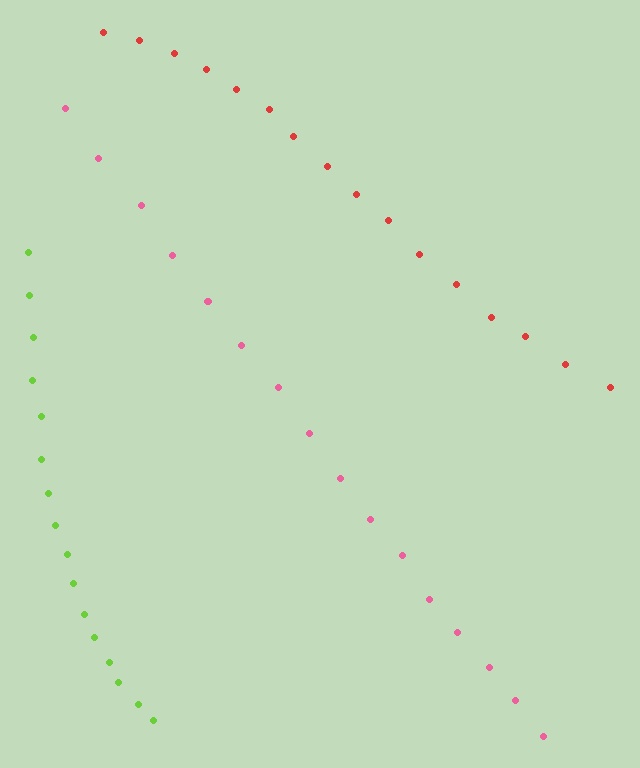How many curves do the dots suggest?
There are 3 distinct paths.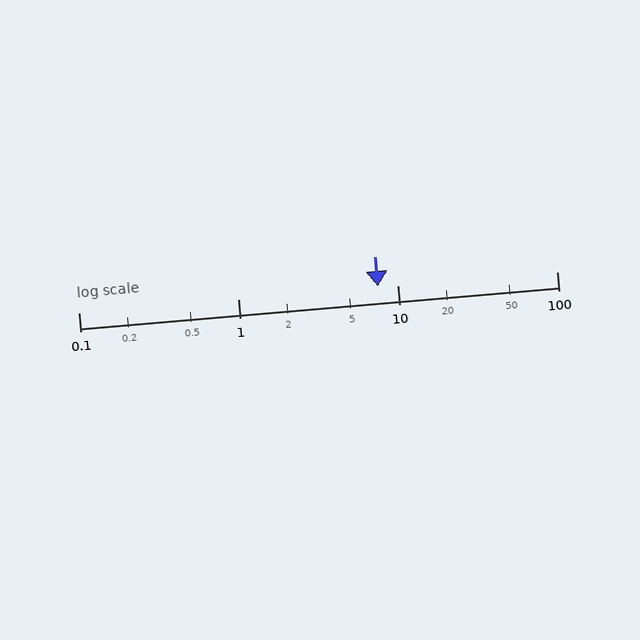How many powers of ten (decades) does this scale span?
The scale spans 3 decades, from 0.1 to 100.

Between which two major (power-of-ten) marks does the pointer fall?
The pointer is between 1 and 10.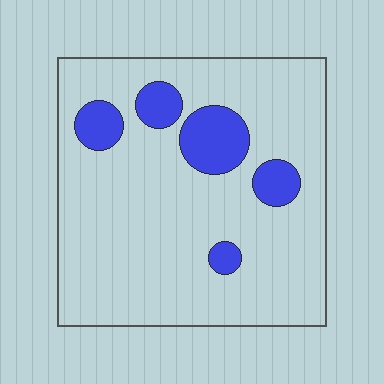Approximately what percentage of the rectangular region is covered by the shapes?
Approximately 15%.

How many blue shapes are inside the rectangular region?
5.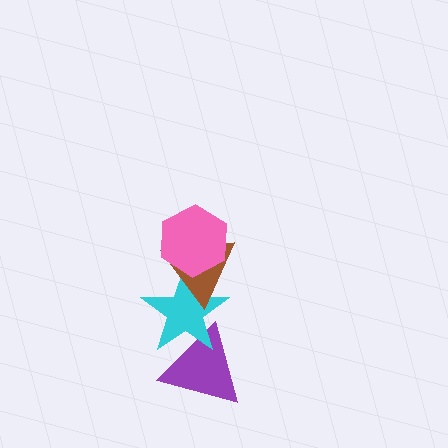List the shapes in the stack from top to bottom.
From top to bottom: the pink hexagon, the brown triangle, the cyan star, the purple triangle.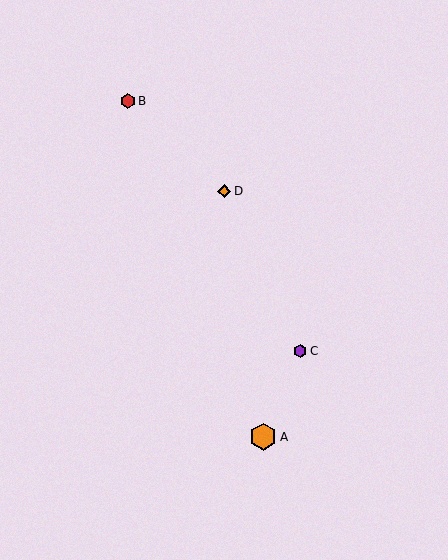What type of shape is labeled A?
Shape A is an orange hexagon.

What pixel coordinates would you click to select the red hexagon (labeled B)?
Click at (128, 101) to select the red hexagon B.